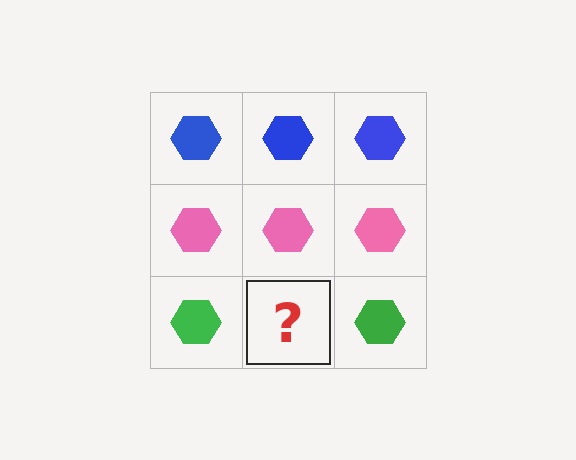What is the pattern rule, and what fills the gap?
The rule is that each row has a consistent color. The gap should be filled with a green hexagon.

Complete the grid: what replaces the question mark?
The question mark should be replaced with a green hexagon.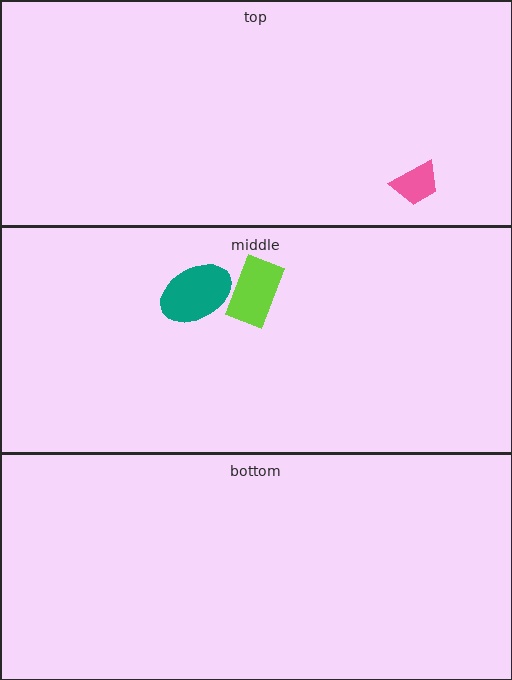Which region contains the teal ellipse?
The middle region.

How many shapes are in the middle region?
2.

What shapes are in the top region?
The pink trapezoid.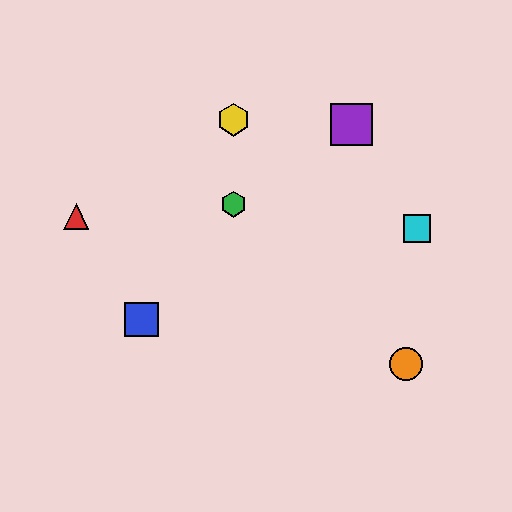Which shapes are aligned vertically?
The green hexagon, the yellow hexagon are aligned vertically.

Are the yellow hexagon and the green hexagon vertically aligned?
Yes, both are at x≈233.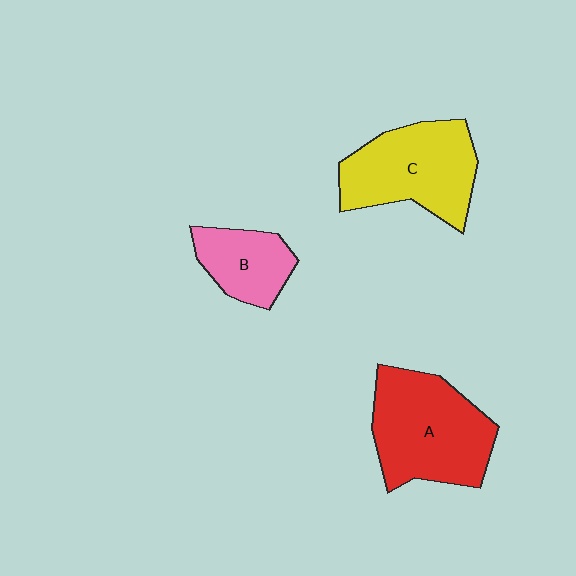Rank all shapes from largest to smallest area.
From largest to smallest: A (red), C (yellow), B (pink).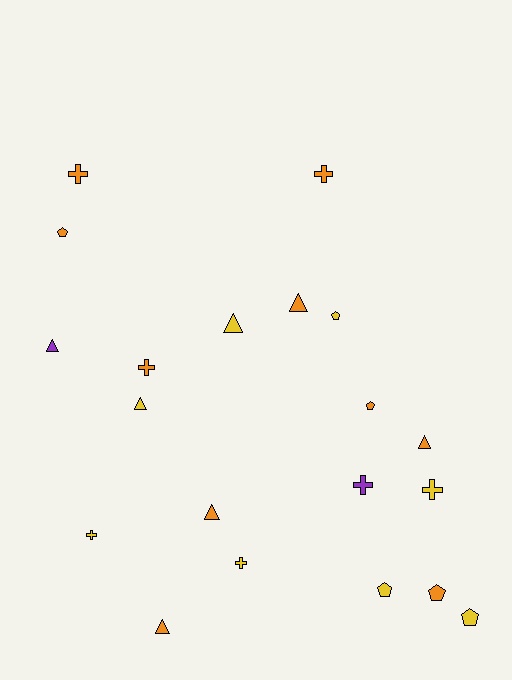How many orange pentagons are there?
There are 3 orange pentagons.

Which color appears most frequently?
Orange, with 10 objects.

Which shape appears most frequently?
Triangle, with 7 objects.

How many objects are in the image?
There are 20 objects.